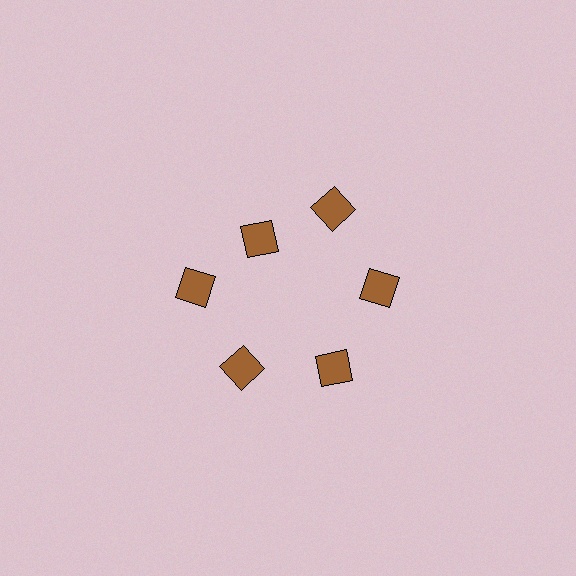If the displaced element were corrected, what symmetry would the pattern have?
It would have 6-fold rotational symmetry — the pattern would map onto itself every 60 degrees.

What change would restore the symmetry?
The symmetry would be restored by moving it outward, back onto the ring so that all 6 squares sit at equal angles and equal distance from the center.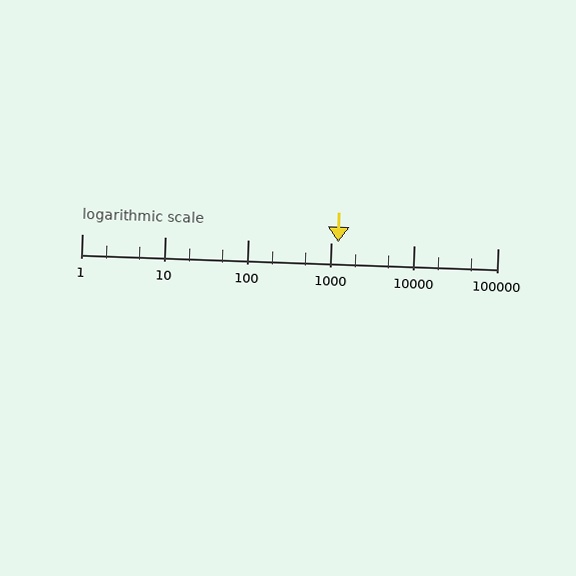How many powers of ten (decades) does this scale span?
The scale spans 5 decades, from 1 to 100000.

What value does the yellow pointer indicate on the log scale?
The pointer indicates approximately 1200.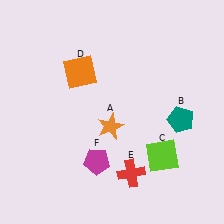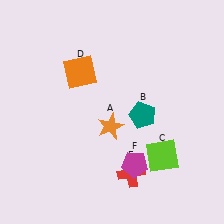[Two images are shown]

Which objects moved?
The objects that moved are: the teal pentagon (B), the magenta pentagon (F).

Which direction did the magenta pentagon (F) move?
The magenta pentagon (F) moved right.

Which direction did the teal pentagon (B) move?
The teal pentagon (B) moved left.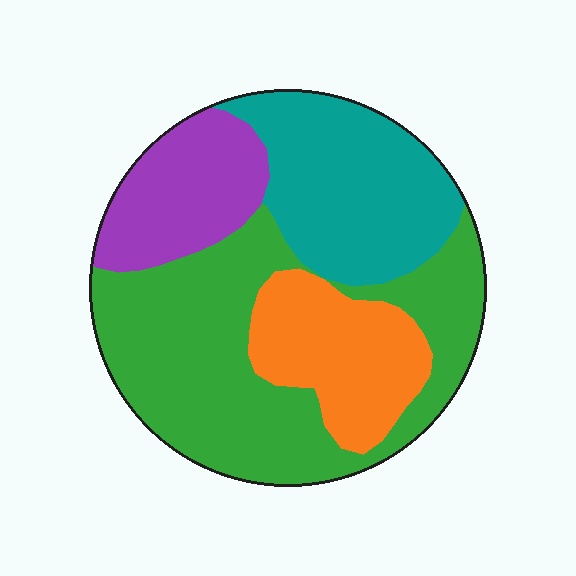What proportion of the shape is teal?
Teal takes up less than a quarter of the shape.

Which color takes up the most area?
Green, at roughly 45%.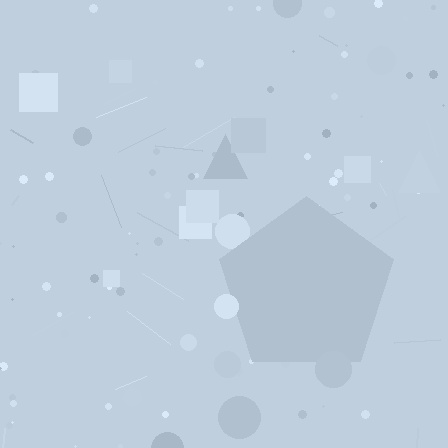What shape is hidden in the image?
A pentagon is hidden in the image.